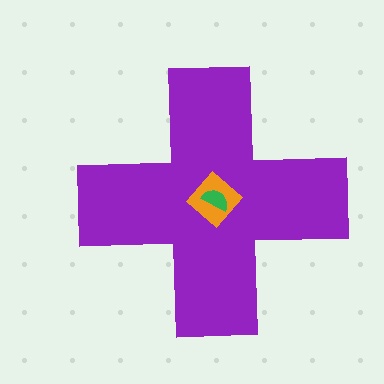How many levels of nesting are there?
3.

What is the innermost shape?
The green semicircle.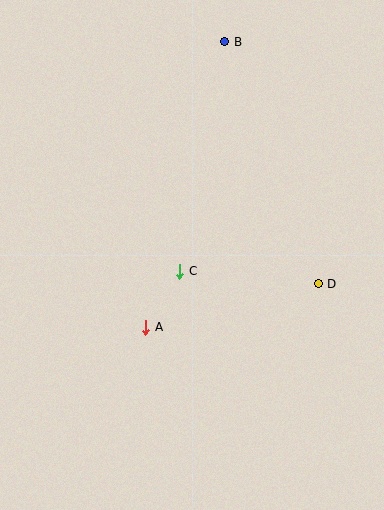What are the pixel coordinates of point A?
Point A is at (146, 327).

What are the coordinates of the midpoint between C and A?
The midpoint between C and A is at (163, 299).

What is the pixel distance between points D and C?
The distance between D and C is 139 pixels.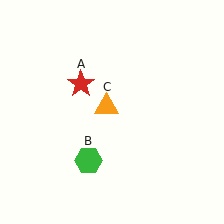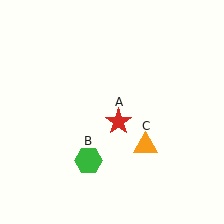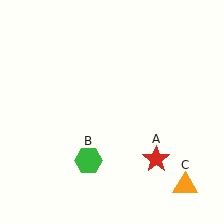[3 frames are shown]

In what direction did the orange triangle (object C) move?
The orange triangle (object C) moved down and to the right.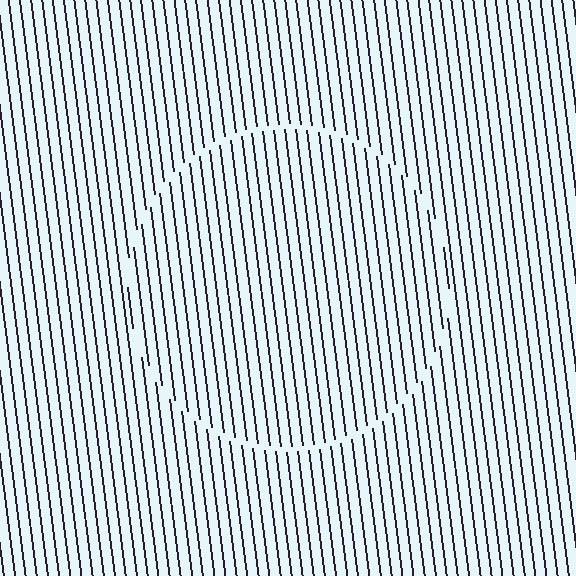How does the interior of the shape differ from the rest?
The interior of the shape contains the same grating, shifted by half a period — the contour is defined by the phase discontinuity where line-ends from the inner and outer gratings abut.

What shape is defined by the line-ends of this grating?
An illusory circle. The interior of the shape contains the same grating, shifted by half a period — the contour is defined by the phase discontinuity where line-ends from the inner and outer gratings abut.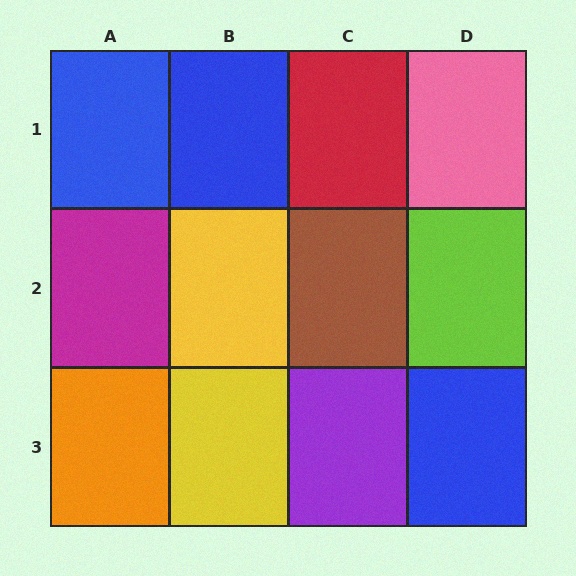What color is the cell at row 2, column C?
Brown.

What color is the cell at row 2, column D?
Lime.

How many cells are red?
1 cell is red.